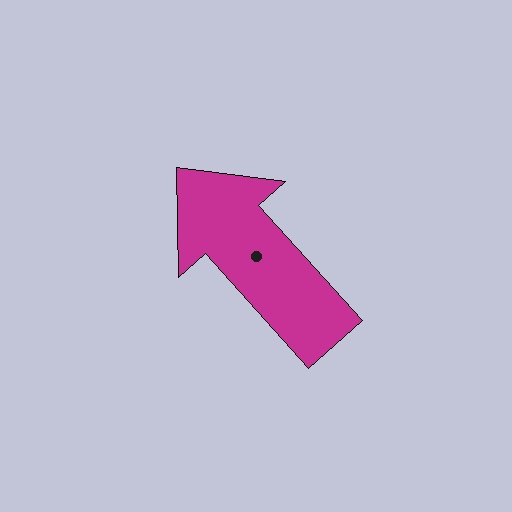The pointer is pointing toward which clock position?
Roughly 11 o'clock.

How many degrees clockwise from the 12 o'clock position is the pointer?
Approximately 318 degrees.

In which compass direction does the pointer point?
Northwest.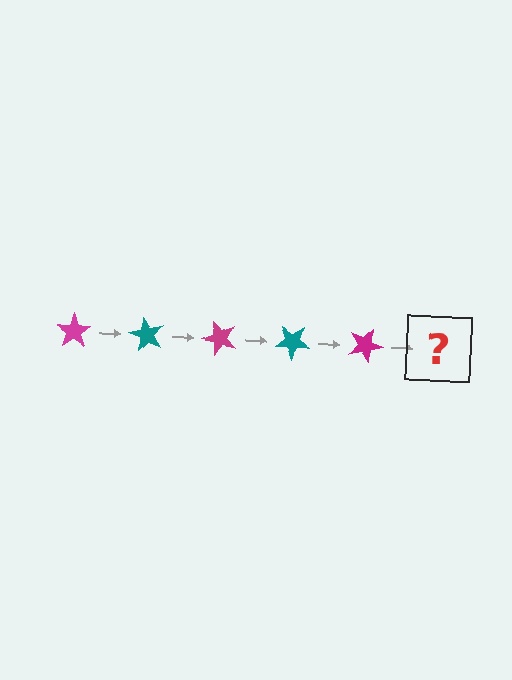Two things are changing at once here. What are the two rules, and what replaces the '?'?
The two rules are that it rotates 60 degrees each step and the color cycles through magenta and teal. The '?' should be a teal star, rotated 300 degrees from the start.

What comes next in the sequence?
The next element should be a teal star, rotated 300 degrees from the start.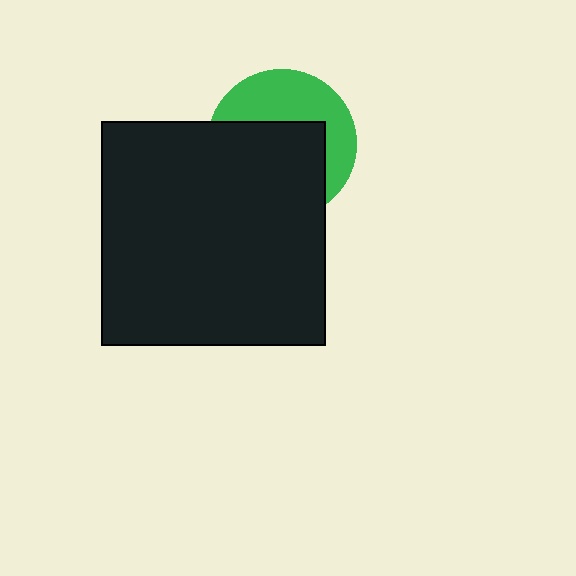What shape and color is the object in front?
The object in front is a black square.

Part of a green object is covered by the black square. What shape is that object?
It is a circle.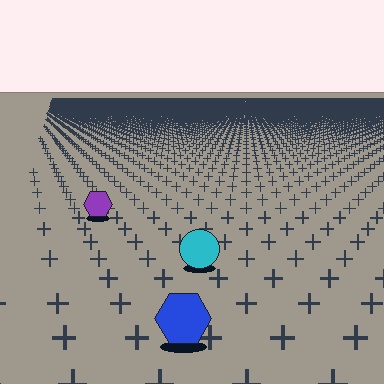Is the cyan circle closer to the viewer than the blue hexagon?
No. The blue hexagon is closer — you can tell from the texture gradient: the ground texture is coarser near it.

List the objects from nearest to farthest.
From nearest to farthest: the blue hexagon, the cyan circle, the purple hexagon.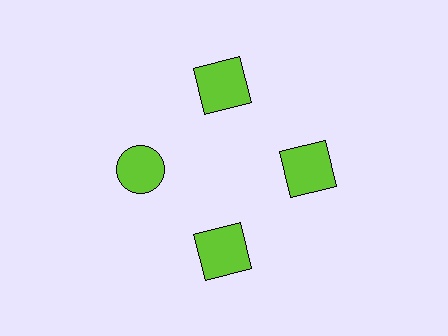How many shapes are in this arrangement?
There are 4 shapes arranged in a ring pattern.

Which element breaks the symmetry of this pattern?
The lime circle at roughly the 9 o'clock position breaks the symmetry. All other shapes are lime squares.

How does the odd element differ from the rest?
It has a different shape: circle instead of square.